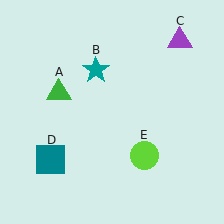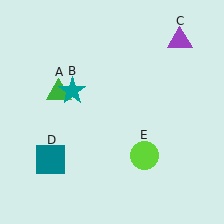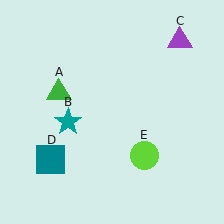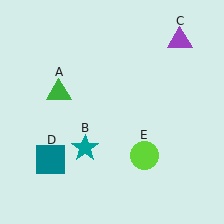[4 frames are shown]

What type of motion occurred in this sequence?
The teal star (object B) rotated counterclockwise around the center of the scene.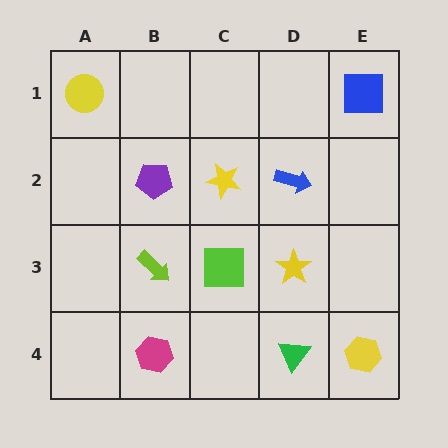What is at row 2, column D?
A blue arrow.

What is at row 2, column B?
A purple pentagon.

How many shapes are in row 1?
2 shapes.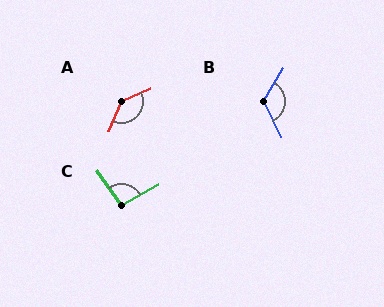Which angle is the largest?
A, at approximately 136 degrees.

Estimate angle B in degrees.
Approximately 122 degrees.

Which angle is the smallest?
C, at approximately 96 degrees.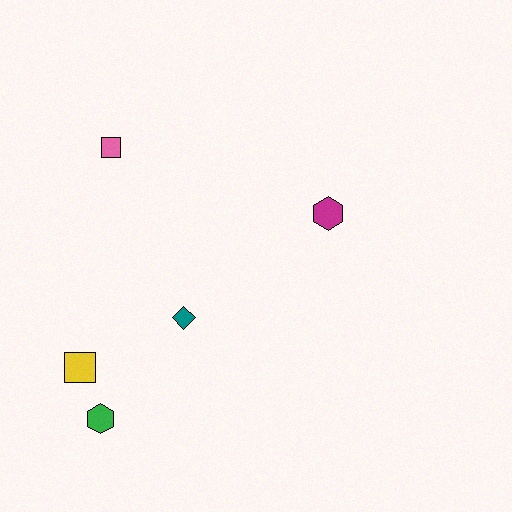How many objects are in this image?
There are 5 objects.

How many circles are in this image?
There are no circles.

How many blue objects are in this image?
There are no blue objects.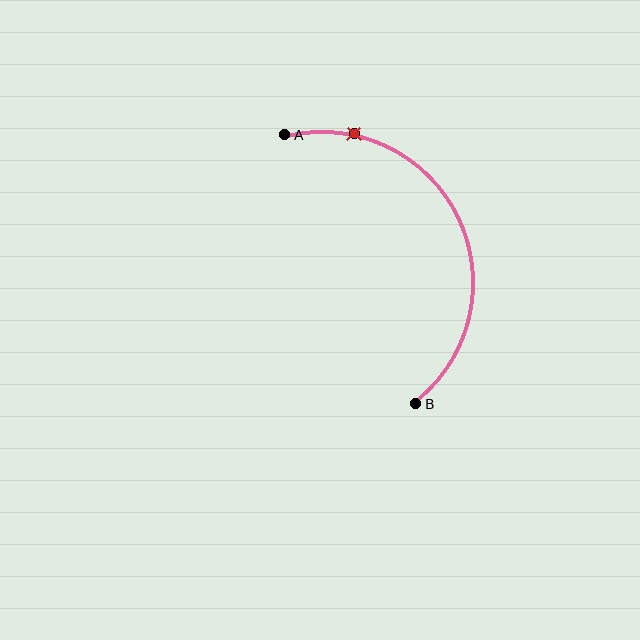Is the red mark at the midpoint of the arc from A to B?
No. The red mark lies on the arc but is closer to endpoint A. The arc midpoint would be at the point on the curve equidistant along the arc from both A and B.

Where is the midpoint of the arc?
The arc midpoint is the point on the curve farthest from the straight line joining A and B. It sits to the right of that line.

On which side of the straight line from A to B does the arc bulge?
The arc bulges to the right of the straight line connecting A and B.